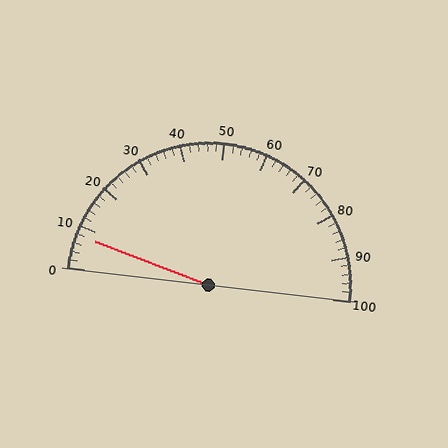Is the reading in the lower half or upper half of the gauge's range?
The reading is in the lower half of the range (0 to 100).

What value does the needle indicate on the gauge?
The needle indicates approximately 8.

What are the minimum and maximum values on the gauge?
The gauge ranges from 0 to 100.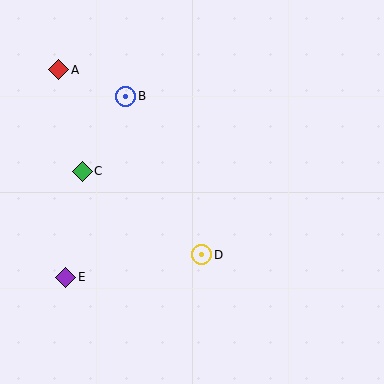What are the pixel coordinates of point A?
Point A is at (59, 70).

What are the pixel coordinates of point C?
Point C is at (82, 171).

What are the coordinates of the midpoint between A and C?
The midpoint between A and C is at (71, 120).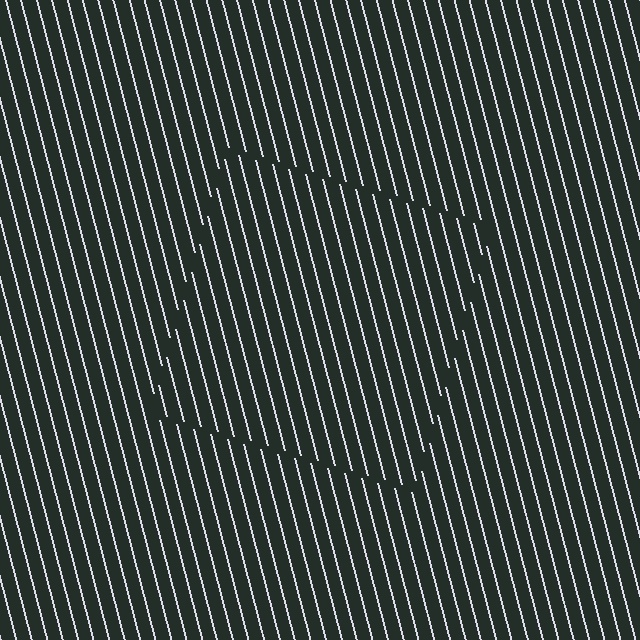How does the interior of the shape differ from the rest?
The interior of the shape contains the same grating, shifted by half a period — the contour is defined by the phase discontinuity where line-ends from the inner and outer gratings abut.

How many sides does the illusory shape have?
4 sides — the line-ends trace a square.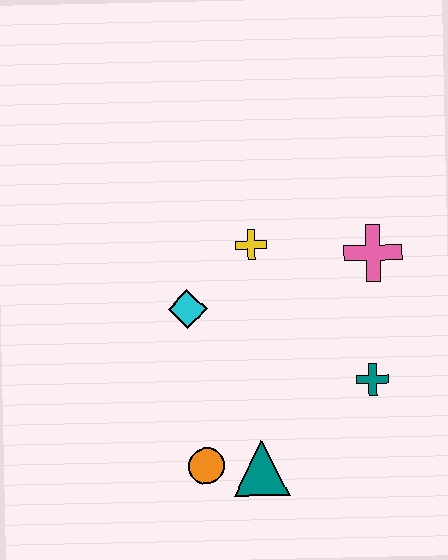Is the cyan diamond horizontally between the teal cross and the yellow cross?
No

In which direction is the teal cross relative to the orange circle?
The teal cross is to the right of the orange circle.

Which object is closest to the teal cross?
The pink cross is closest to the teal cross.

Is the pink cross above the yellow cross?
No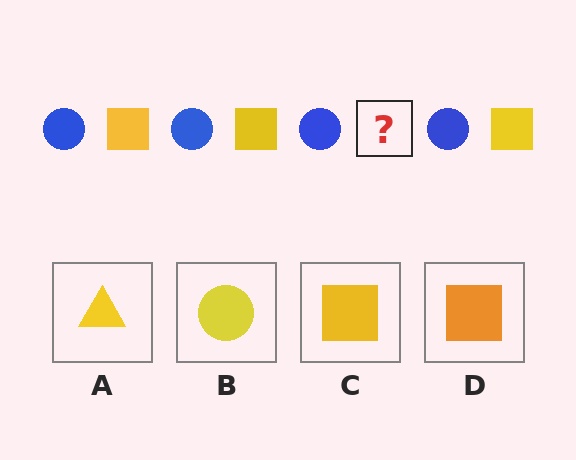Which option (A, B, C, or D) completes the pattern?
C.